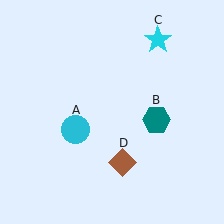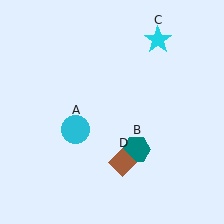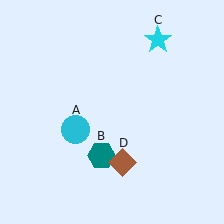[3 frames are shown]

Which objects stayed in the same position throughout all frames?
Cyan circle (object A) and cyan star (object C) and brown diamond (object D) remained stationary.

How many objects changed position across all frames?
1 object changed position: teal hexagon (object B).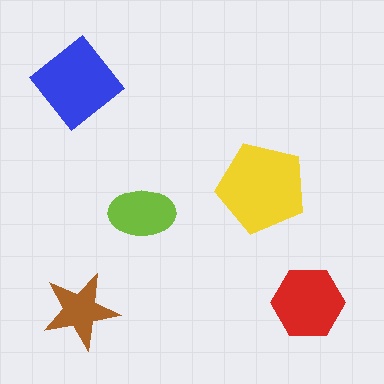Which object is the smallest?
The brown star.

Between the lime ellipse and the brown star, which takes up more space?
The lime ellipse.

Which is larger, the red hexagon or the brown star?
The red hexagon.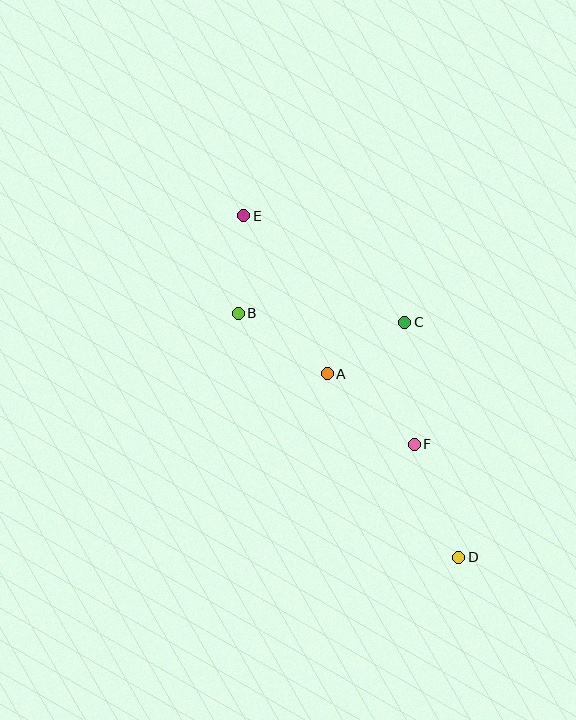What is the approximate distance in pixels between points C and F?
The distance between C and F is approximately 123 pixels.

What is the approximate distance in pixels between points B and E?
The distance between B and E is approximately 98 pixels.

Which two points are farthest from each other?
Points D and E are farthest from each other.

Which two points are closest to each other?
Points A and C are closest to each other.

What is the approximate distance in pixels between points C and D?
The distance between C and D is approximately 241 pixels.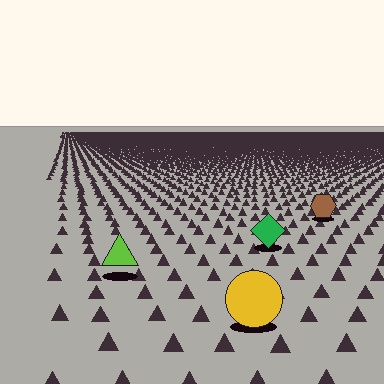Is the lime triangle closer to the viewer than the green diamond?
Yes. The lime triangle is closer — you can tell from the texture gradient: the ground texture is coarser near it.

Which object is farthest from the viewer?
The brown hexagon is farthest from the viewer. It appears smaller and the ground texture around it is denser.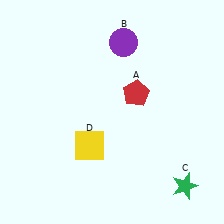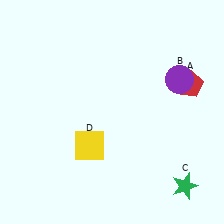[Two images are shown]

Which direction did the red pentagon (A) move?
The red pentagon (A) moved right.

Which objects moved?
The objects that moved are: the red pentagon (A), the purple circle (B).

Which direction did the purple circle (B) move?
The purple circle (B) moved right.